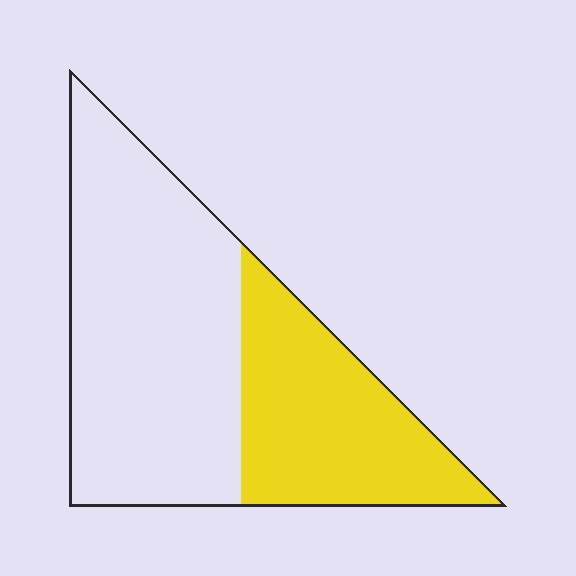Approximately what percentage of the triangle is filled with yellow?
Approximately 35%.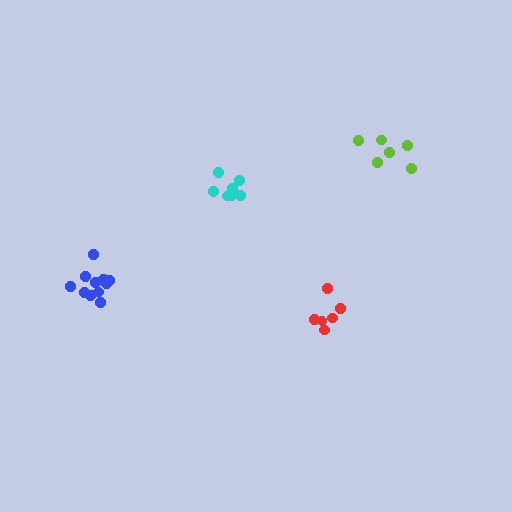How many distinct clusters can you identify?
There are 4 distinct clusters.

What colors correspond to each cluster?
The clusters are colored: cyan, red, lime, blue.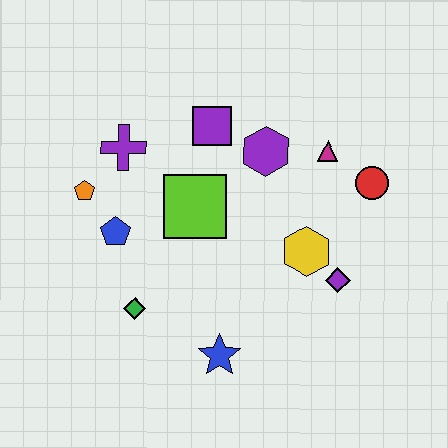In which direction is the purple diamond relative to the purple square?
The purple diamond is below the purple square.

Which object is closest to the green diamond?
The blue pentagon is closest to the green diamond.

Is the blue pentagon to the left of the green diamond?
Yes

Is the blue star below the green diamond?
Yes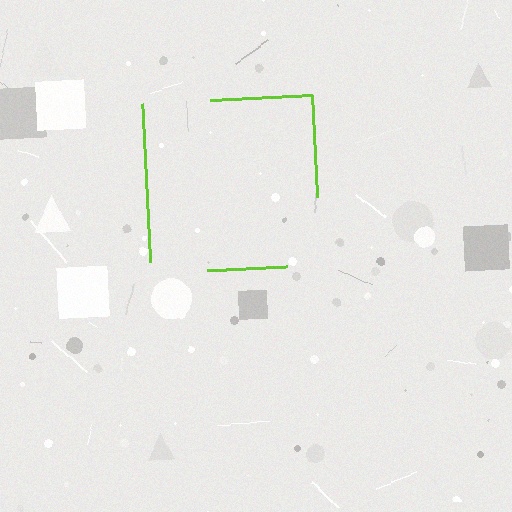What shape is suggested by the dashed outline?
The dashed outline suggests a square.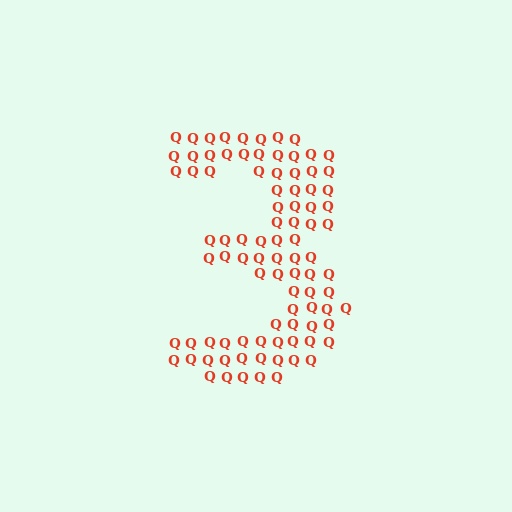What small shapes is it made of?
It is made of small letter Q's.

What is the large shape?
The large shape is the digit 3.